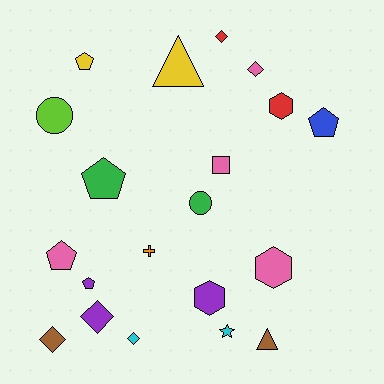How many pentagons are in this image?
There are 5 pentagons.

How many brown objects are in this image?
There are 2 brown objects.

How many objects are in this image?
There are 20 objects.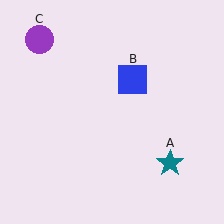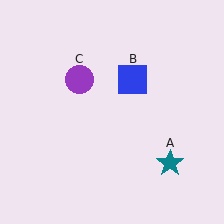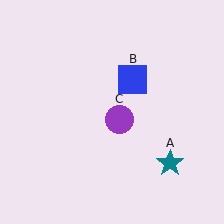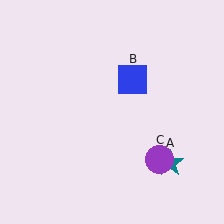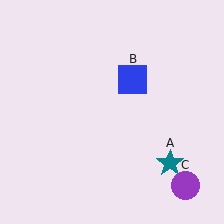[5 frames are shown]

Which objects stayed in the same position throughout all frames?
Teal star (object A) and blue square (object B) remained stationary.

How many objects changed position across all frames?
1 object changed position: purple circle (object C).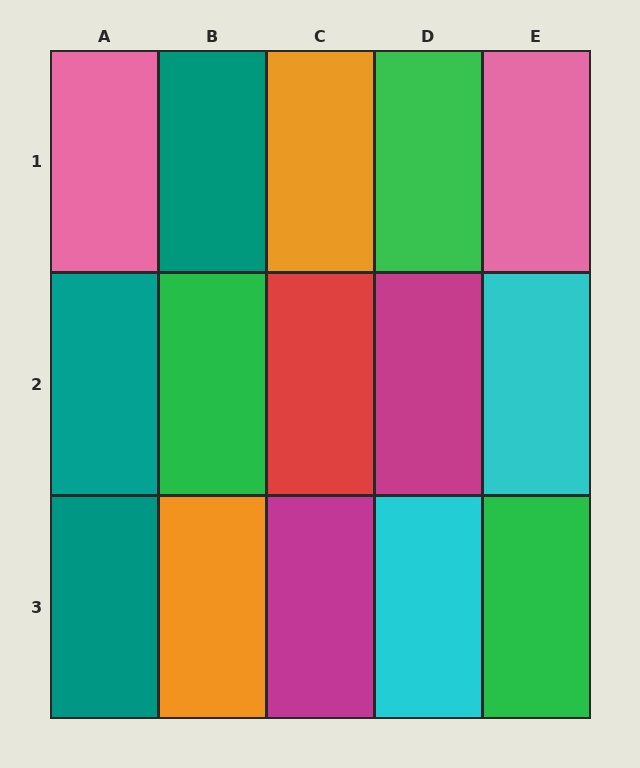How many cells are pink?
2 cells are pink.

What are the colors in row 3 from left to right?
Teal, orange, magenta, cyan, green.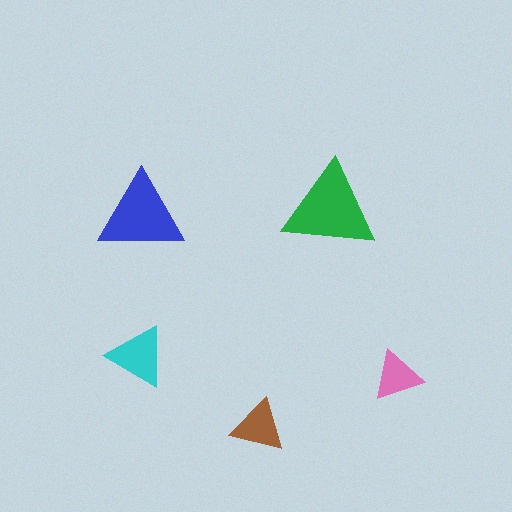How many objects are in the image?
There are 5 objects in the image.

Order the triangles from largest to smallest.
the green one, the blue one, the cyan one, the brown one, the pink one.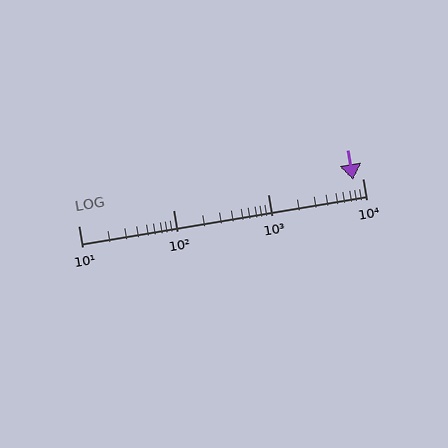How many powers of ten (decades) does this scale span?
The scale spans 3 decades, from 10 to 10000.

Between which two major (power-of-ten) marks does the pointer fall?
The pointer is between 1000 and 10000.